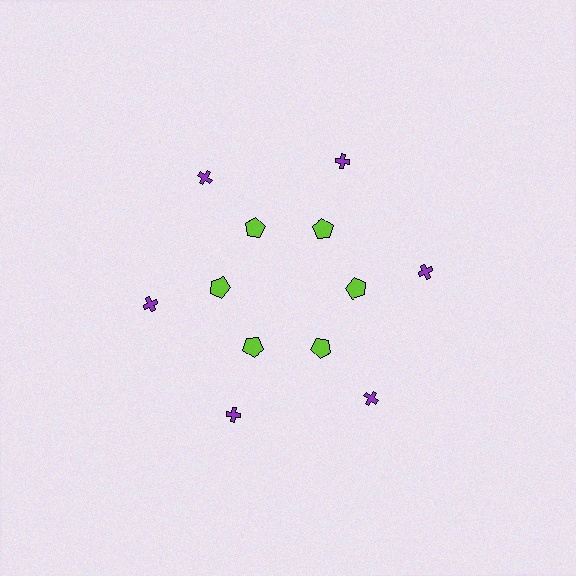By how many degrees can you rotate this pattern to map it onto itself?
The pattern maps onto itself every 60 degrees of rotation.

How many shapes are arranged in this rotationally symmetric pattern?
There are 12 shapes, arranged in 6 groups of 2.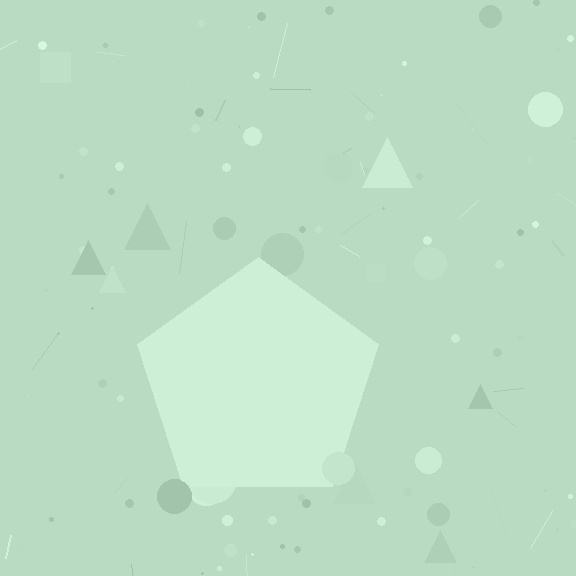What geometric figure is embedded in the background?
A pentagon is embedded in the background.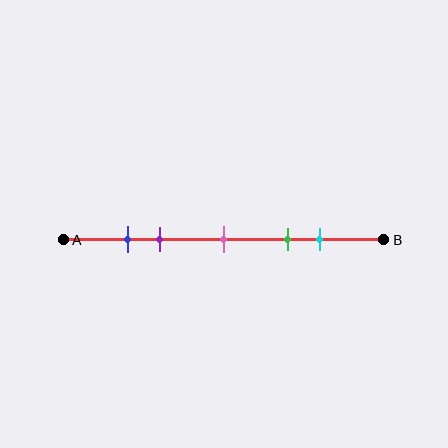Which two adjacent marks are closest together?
The blue and purple marks are the closest adjacent pair.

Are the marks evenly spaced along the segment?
No, the marks are not evenly spaced.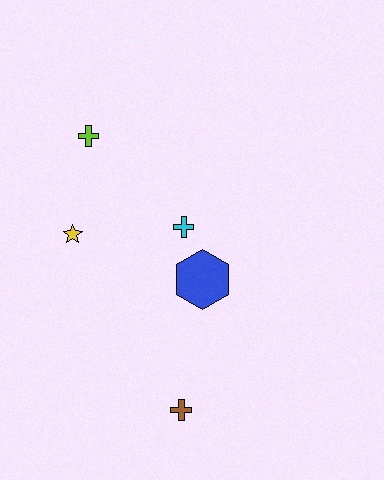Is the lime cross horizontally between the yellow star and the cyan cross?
Yes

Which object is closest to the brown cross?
The blue hexagon is closest to the brown cross.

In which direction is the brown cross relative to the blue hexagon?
The brown cross is below the blue hexagon.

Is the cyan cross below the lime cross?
Yes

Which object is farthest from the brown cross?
The lime cross is farthest from the brown cross.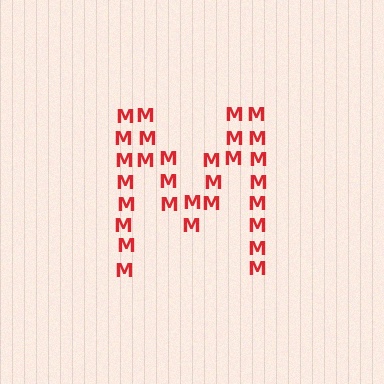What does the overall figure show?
The overall figure shows the letter M.